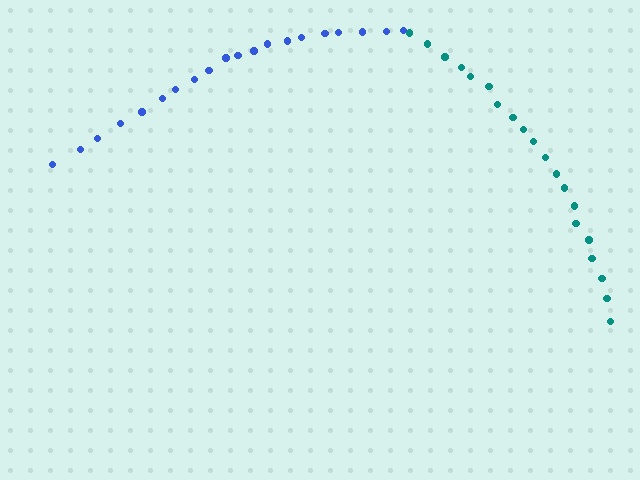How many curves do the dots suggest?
There are 2 distinct paths.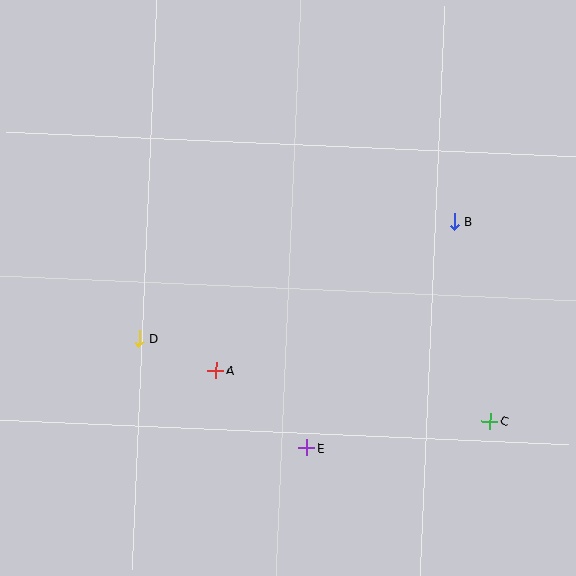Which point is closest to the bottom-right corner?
Point C is closest to the bottom-right corner.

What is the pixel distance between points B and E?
The distance between B and E is 270 pixels.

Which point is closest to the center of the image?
Point A at (216, 370) is closest to the center.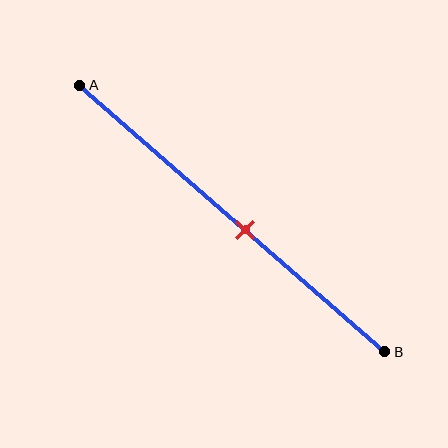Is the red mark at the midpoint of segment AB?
No, the mark is at about 55% from A, not at the 50% midpoint.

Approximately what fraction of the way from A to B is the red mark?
The red mark is approximately 55% of the way from A to B.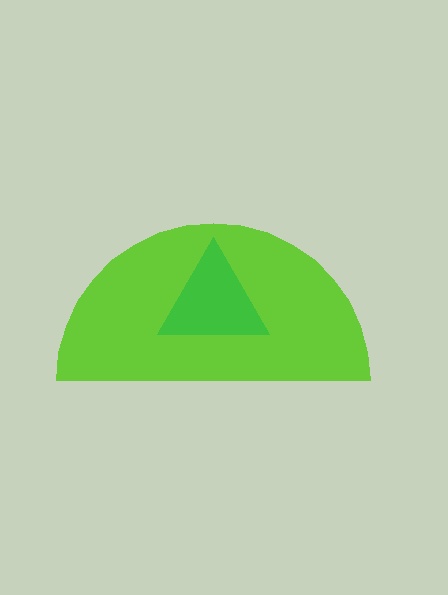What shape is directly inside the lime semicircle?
The green triangle.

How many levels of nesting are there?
2.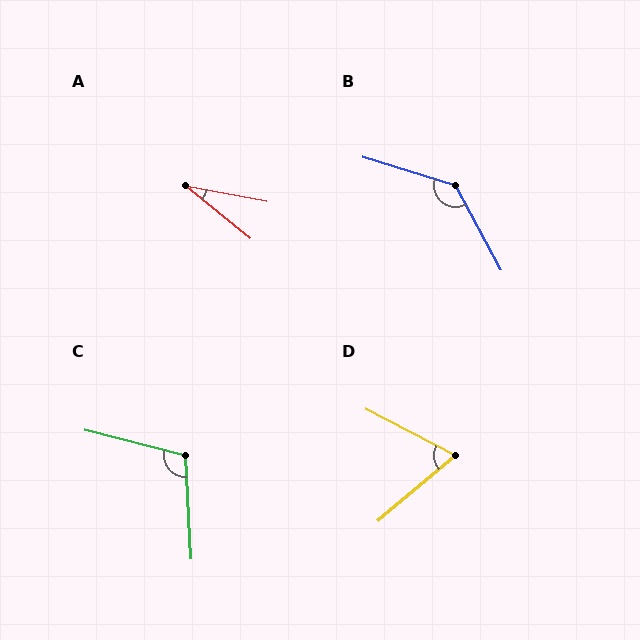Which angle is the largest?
B, at approximately 135 degrees.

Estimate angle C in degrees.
Approximately 107 degrees.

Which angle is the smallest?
A, at approximately 28 degrees.